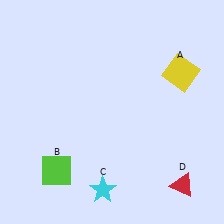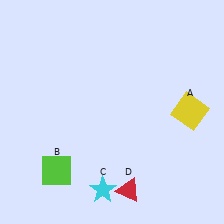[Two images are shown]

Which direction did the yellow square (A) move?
The yellow square (A) moved down.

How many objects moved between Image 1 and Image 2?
2 objects moved between the two images.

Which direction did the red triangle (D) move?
The red triangle (D) moved left.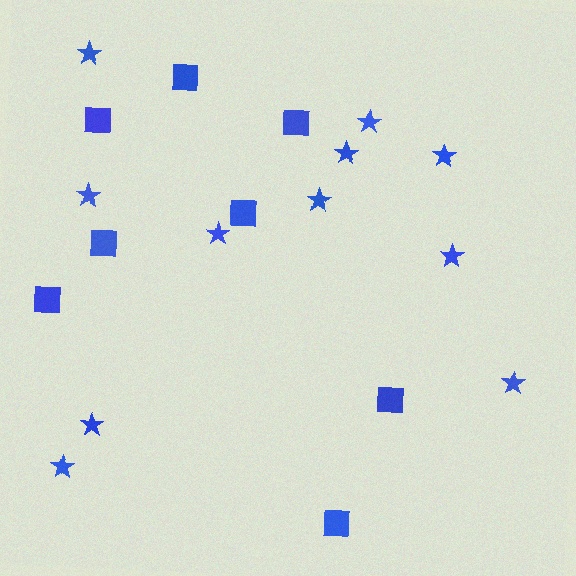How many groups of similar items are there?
There are 2 groups: one group of squares (8) and one group of stars (11).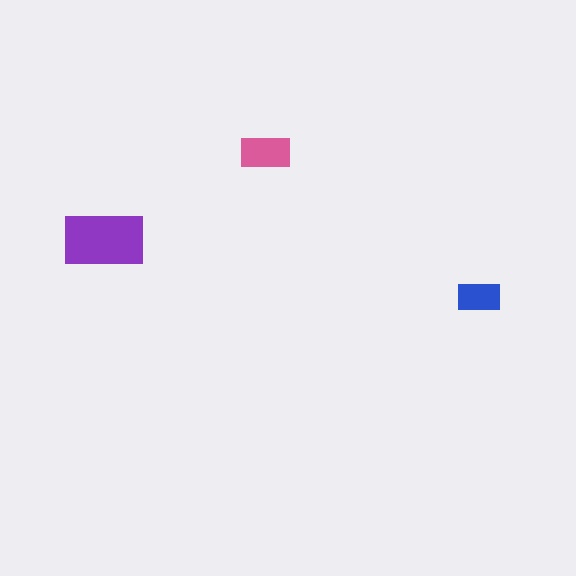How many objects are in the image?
There are 3 objects in the image.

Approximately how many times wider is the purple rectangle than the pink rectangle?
About 1.5 times wider.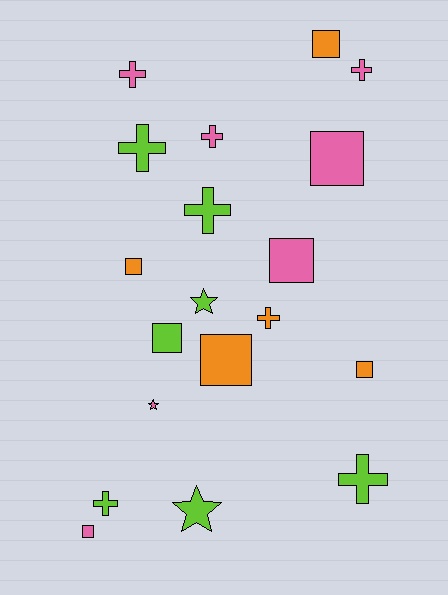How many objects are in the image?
There are 19 objects.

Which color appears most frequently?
Pink, with 7 objects.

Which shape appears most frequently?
Cross, with 8 objects.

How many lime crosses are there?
There are 4 lime crosses.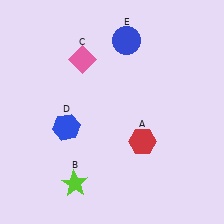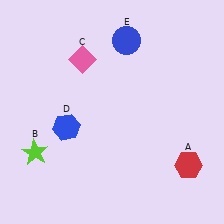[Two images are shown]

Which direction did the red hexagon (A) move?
The red hexagon (A) moved right.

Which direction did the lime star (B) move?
The lime star (B) moved left.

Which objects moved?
The objects that moved are: the red hexagon (A), the lime star (B).